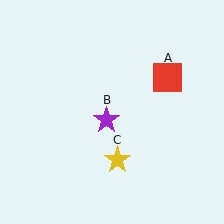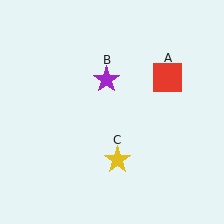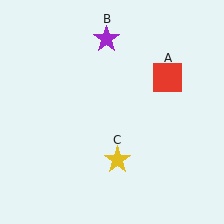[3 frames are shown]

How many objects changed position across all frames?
1 object changed position: purple star (object B).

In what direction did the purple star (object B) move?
The purple star (object B) moved up.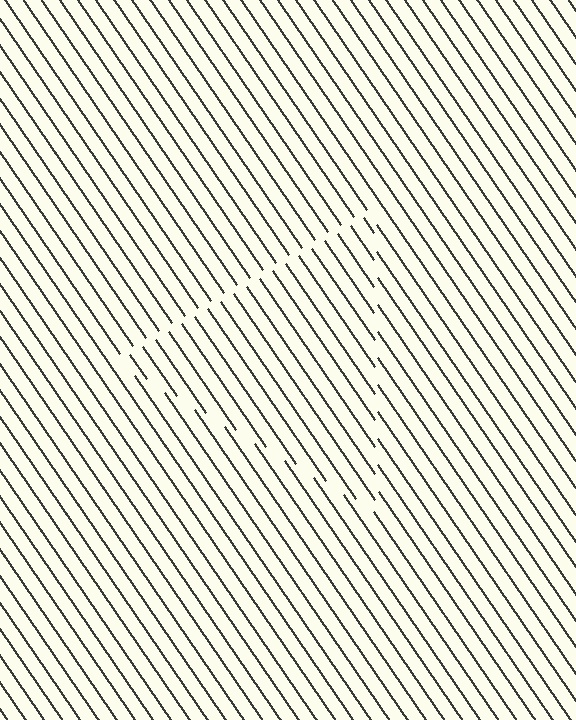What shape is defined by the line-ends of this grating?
An illusory triangle. The interior of the shape contains the same grating, shifted by half a period — the contour is defined by the phase discontinuity where line-ends from the inner and outer gratings abut.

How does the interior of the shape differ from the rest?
The interior of the shape contains the same grating, shifted by half a period — the contour is defined by the phase discontinuity where line-ends from the inner and outer gratings abut.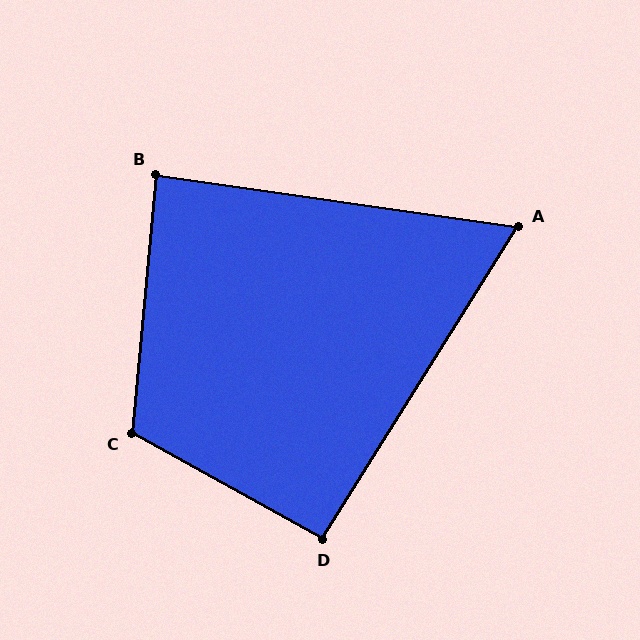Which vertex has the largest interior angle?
C, at approximately 114 degrees.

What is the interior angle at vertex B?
Approximately 87 degrees (approximately right).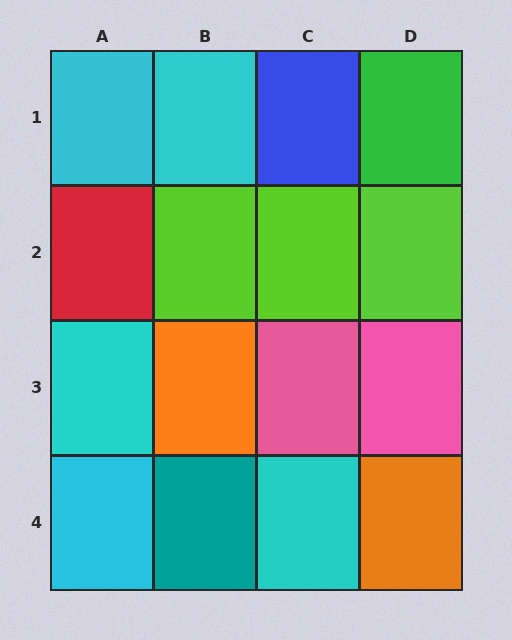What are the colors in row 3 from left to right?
Cyan, orange, pink, pink.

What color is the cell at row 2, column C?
Lime.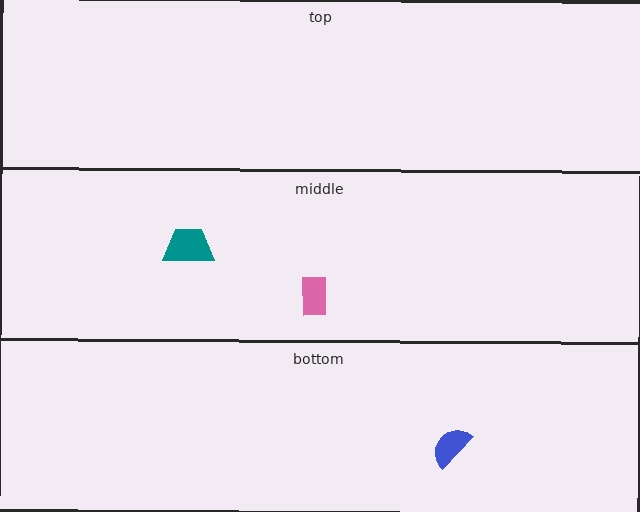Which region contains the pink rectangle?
The middle region.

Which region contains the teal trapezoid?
The middle region.